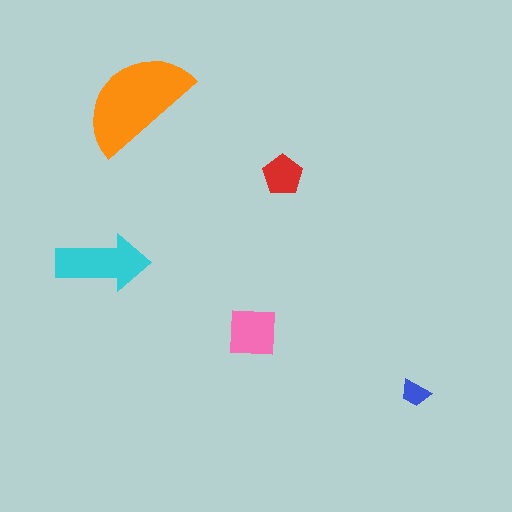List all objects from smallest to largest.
The blue trapezoid, the red pentagon, the pink square, the cyan arrow, the orange semicircle.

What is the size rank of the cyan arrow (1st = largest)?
2nd.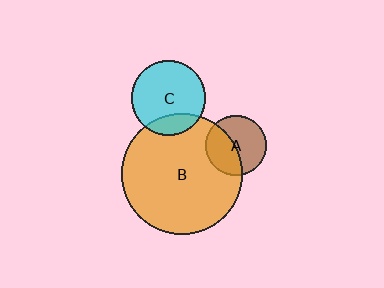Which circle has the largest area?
Circle B (orange).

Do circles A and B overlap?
Yes.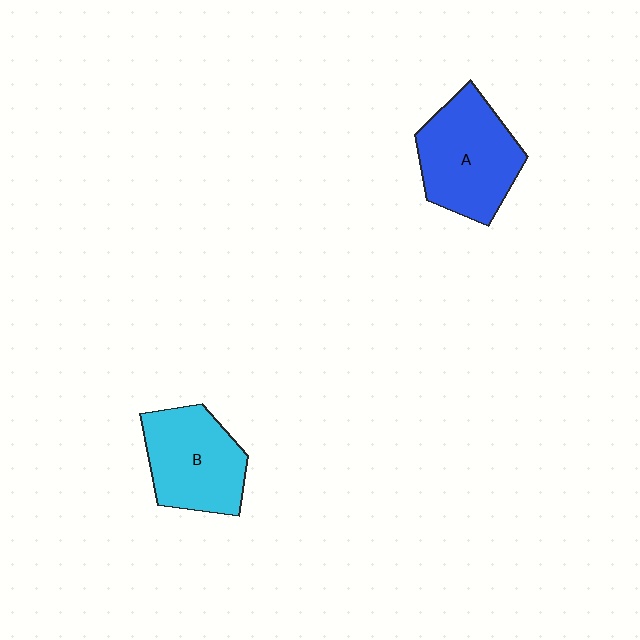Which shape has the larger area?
Shape A (blue).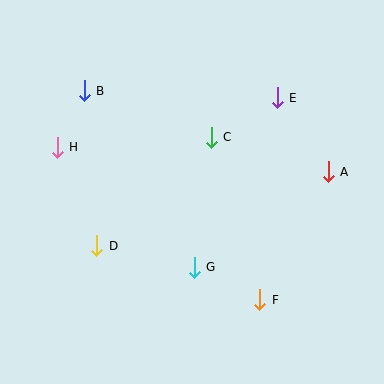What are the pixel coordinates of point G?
Point G is at (194, 267).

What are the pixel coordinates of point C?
Point C is at (211, 137).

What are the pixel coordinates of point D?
Point D is at (97, 246).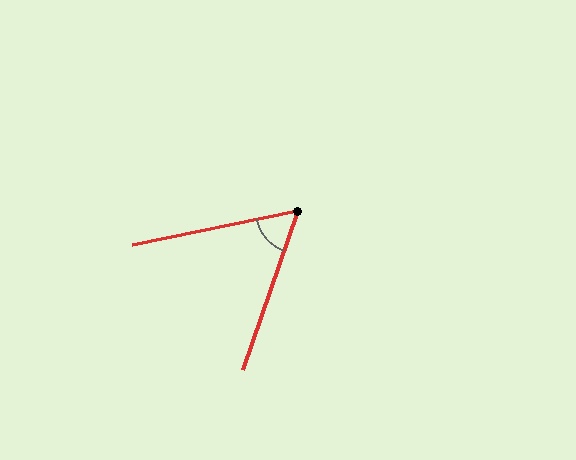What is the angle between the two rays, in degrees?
Approximately 59 degrees.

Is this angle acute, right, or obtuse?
It is acute.